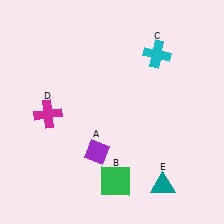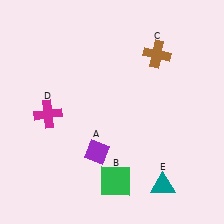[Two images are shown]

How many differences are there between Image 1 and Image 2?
There is 1 difference between the two images.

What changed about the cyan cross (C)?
In Image 1, C is cyan. In Image 2, it changed to brown.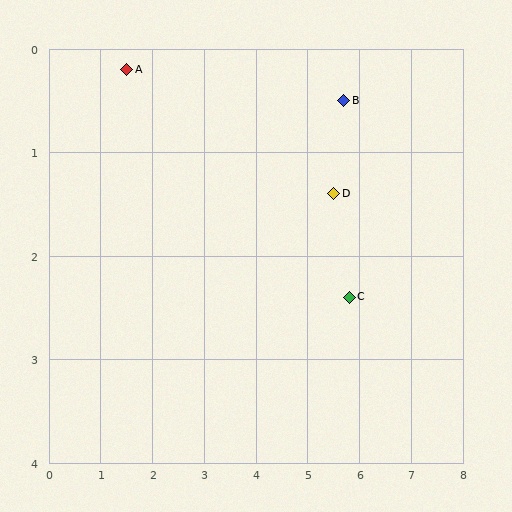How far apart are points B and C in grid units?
Points B and C are about 1.9 grid units apart.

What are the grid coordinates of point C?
Point C is at approximately (5.8, 2.4).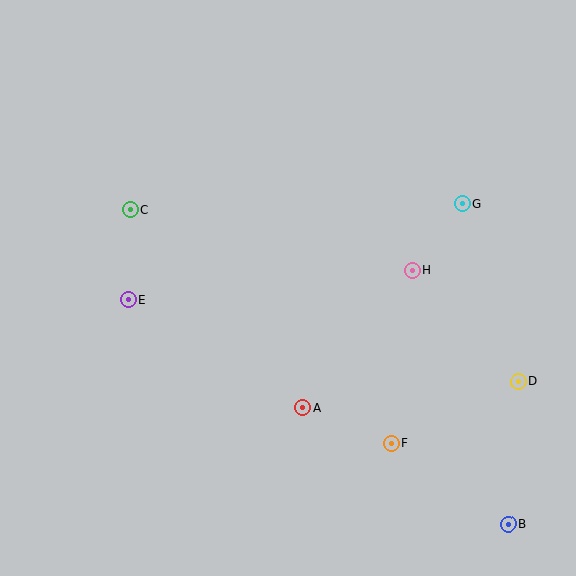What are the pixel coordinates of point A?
Point A is at (303, 408).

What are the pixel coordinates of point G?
Point G is at (462, 203).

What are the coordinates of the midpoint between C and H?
The midpoint between C and H is at (271, 240).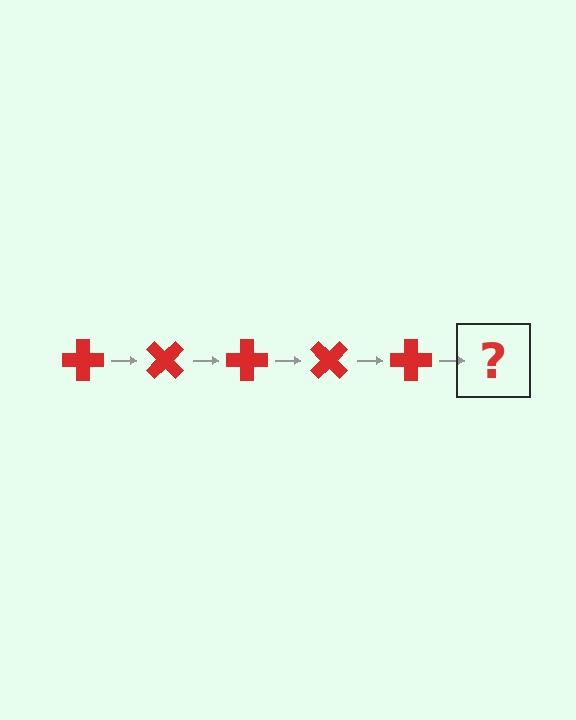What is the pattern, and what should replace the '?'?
The pattern is that the cross rotates 45 degrees each step. The '?' should be a red cross rotated 225 degrees.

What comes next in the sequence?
The next element should be a red cross rotated 225 degrees.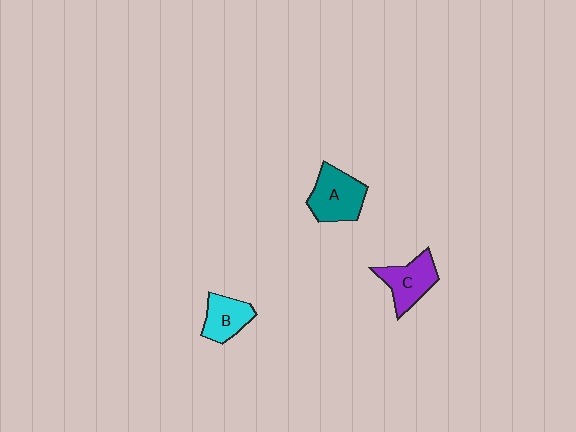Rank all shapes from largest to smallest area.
From largest to smallest: A (teal), C (purple), B (cyan).